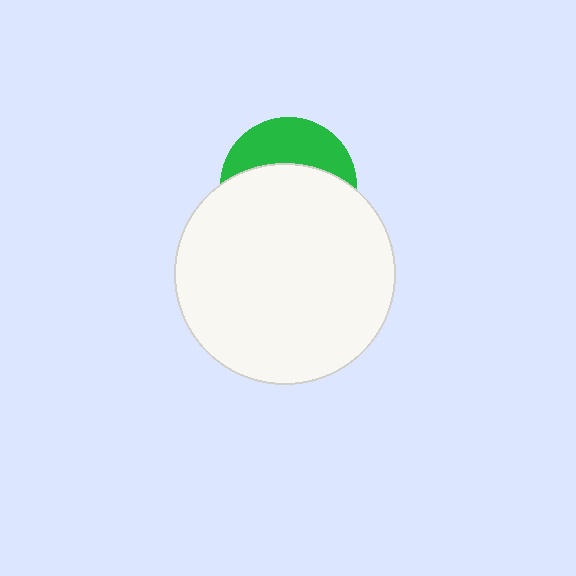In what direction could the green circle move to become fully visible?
The green circle could move up. That would shift it out from behind the white circle entirely.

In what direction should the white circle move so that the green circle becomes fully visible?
The white circle should move down. That is the shortest direction to clear the overlap and leave the green circle fully visible.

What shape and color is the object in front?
The object in front is a white circle.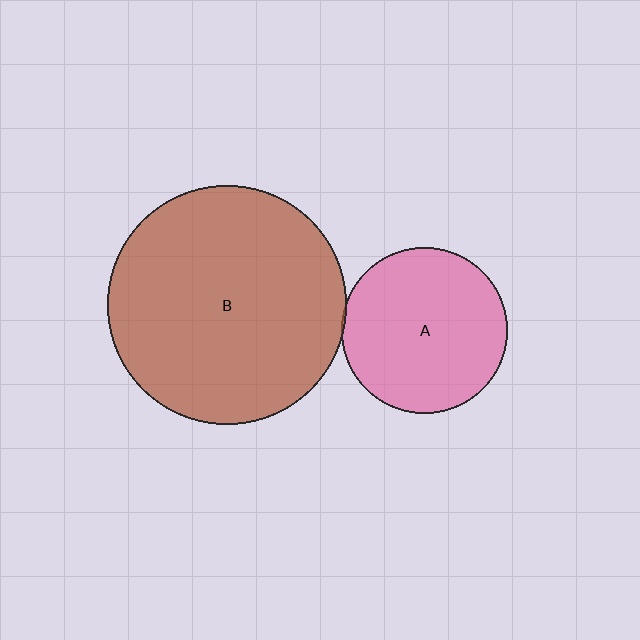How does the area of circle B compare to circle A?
Approximately 2.1 times.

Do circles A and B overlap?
Yes.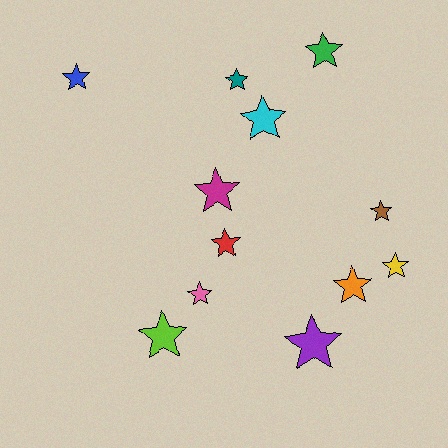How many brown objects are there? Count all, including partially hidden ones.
There is 1 brown object.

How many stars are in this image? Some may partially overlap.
There are 12 stars.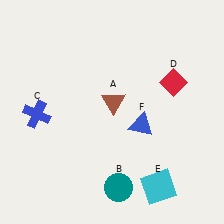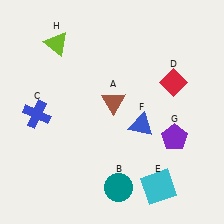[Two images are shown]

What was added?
A purple pentagon (G), a lime triangle (H) were added in Image 2.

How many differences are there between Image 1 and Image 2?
There are 2 differences between the two images.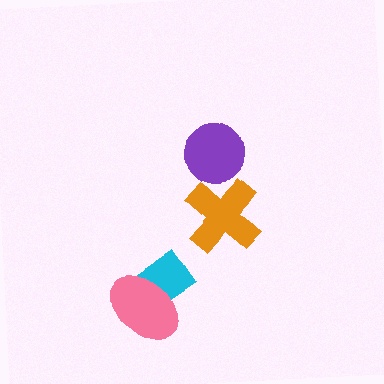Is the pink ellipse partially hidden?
No, no other shape covers it.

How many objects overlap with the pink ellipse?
1 object overlaps with the pink ellipse.